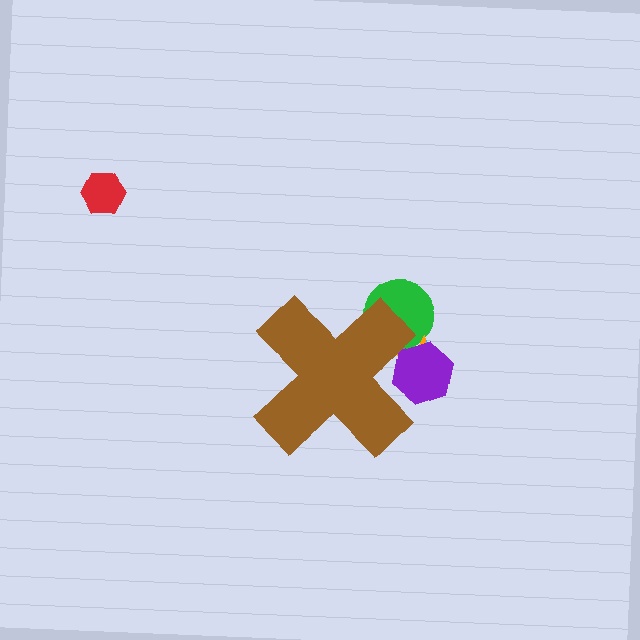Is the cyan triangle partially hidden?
Yes, the cyan triangle is partially hidden behind the brown cross.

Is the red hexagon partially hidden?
No, the red hexagon is fully visible.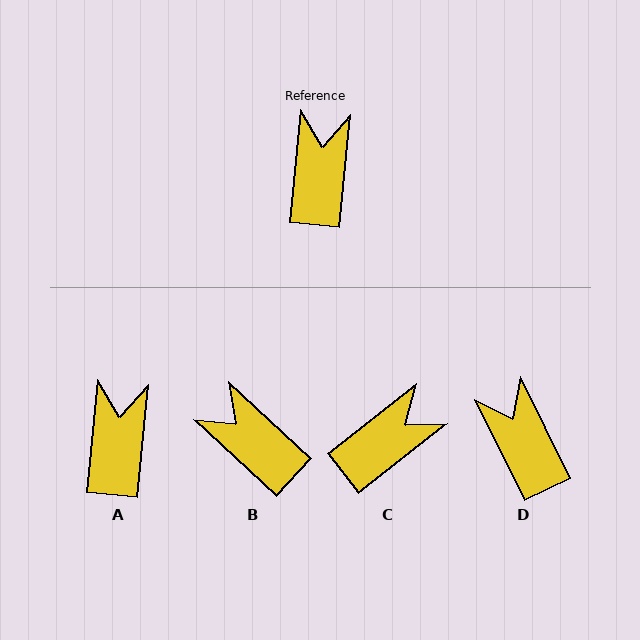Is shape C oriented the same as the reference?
No, it is off by about 46 degrees.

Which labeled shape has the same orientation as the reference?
A.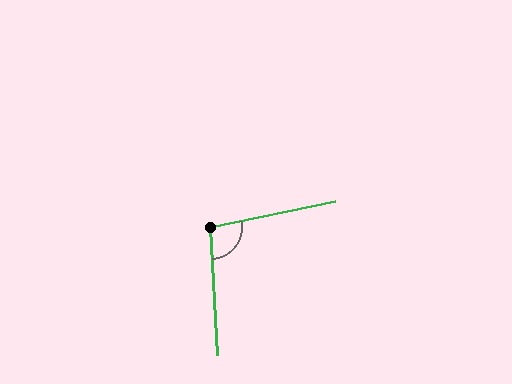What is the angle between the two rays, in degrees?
Approximately 99 degrees.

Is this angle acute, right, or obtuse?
It is obtuse.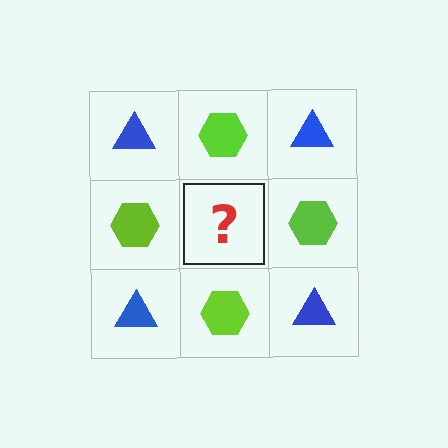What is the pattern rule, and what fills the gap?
The rule is that it alternates blue triangle and lime hexagon in a checkerboard pattern. The gap should be filled with a blue triangle.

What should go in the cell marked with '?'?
The missing cell should contain a blue triangle.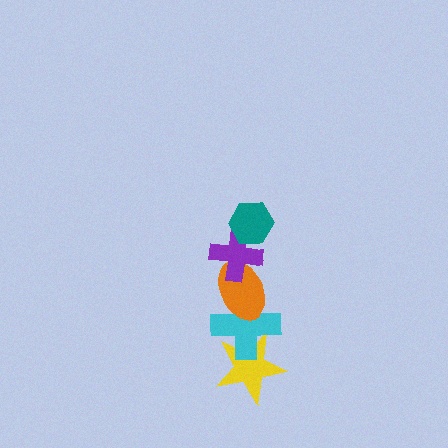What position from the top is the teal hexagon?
The teal hexagon is 1st from the top.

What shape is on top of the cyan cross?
The orange ellipse is on top of the cyan cross.